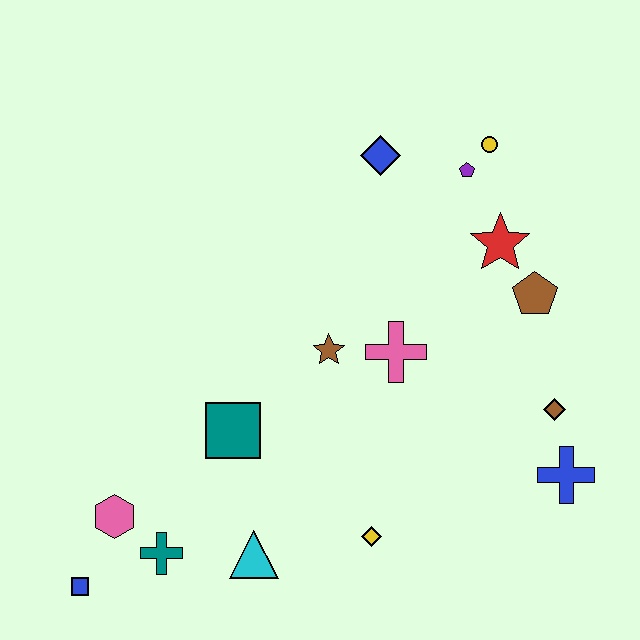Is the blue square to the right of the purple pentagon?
No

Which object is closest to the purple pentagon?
The yellow circle is closest to the purple pentagon.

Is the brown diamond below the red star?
Yes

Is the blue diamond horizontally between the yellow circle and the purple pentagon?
No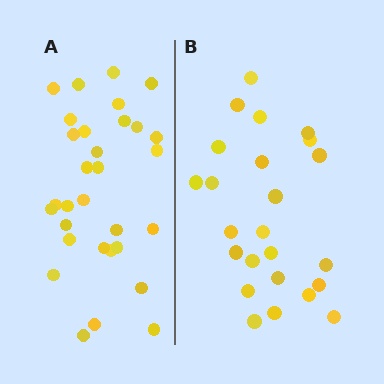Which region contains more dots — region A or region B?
Region A (the left region) has more dots.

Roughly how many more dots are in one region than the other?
Region A has roughly 8 or so more dots than region B.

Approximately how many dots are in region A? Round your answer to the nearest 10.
About 30 dots. (The exact count is 31, which rounds to 30.)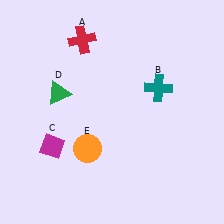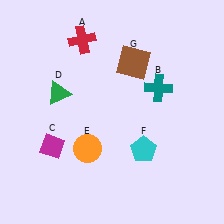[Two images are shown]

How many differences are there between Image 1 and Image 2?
There are 2 differences between the two images.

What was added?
A cyan pentagon (F), a brown square (G) were added in Image 2.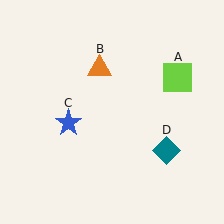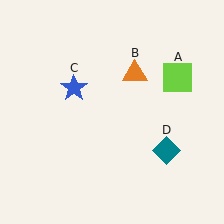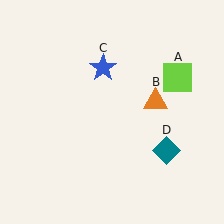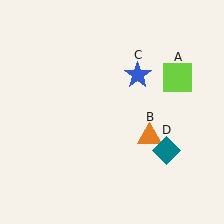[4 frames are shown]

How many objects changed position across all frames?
2 objects changed position: orange triangle (object B), blue star (object C).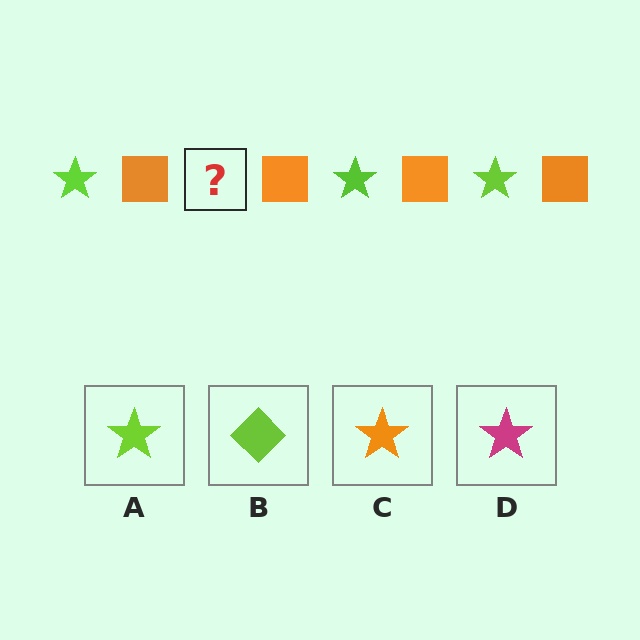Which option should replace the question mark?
Option A.